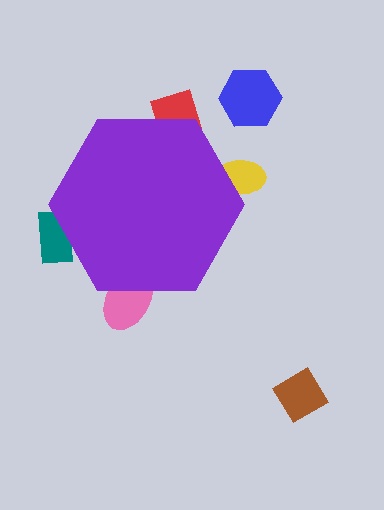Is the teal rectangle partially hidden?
Yes, the teal rectangle is partially hidden behind the purple hexagon.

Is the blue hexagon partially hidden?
No, the blue hexagon is fully visible.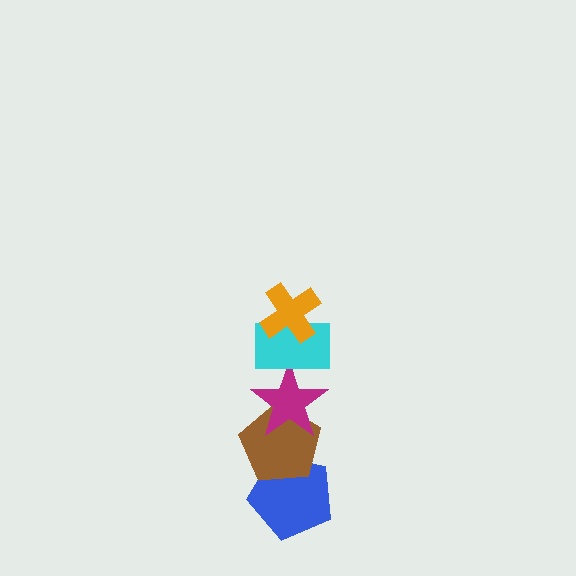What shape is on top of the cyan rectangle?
The orange cross is on top of the cyan rectangle.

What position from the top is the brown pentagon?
The brown pentagon is 4th from the top.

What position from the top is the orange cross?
The orange cross is 1st from the top.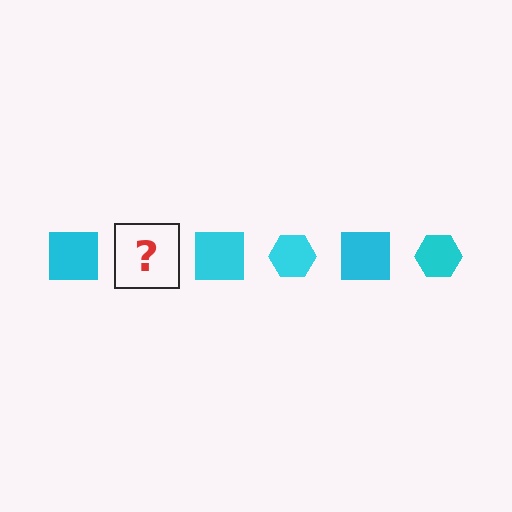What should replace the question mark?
The question mark should be replaced with a cyan hexagon.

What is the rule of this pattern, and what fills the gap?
The rule is that the pattern cycles through square, hexagon shapes in cyan. The gap should be filled with a cyan hexagon.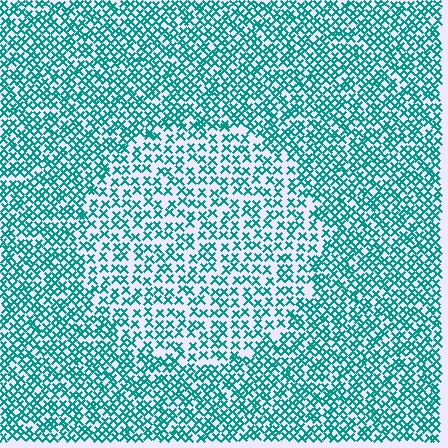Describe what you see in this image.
The image contains small teal elements arranged at two different densities. A circle-shaped region is visible where the elements are less densely packed than the surrounding area.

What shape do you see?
I see a circle.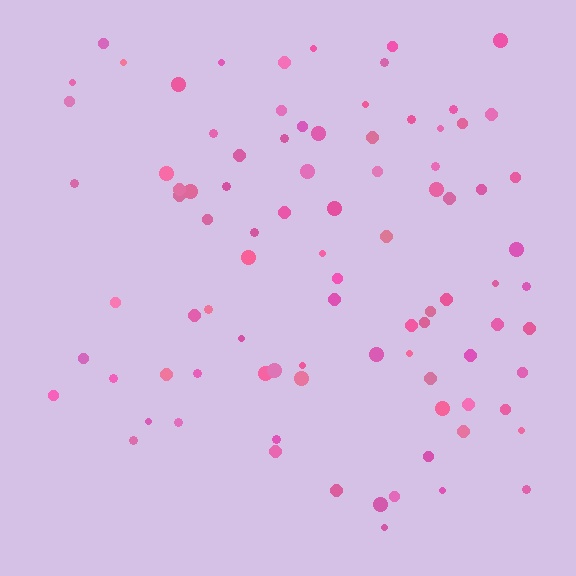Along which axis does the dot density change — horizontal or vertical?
Horizontal.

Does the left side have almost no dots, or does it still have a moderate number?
Still a moderate number, just noticeably fewer than the right.